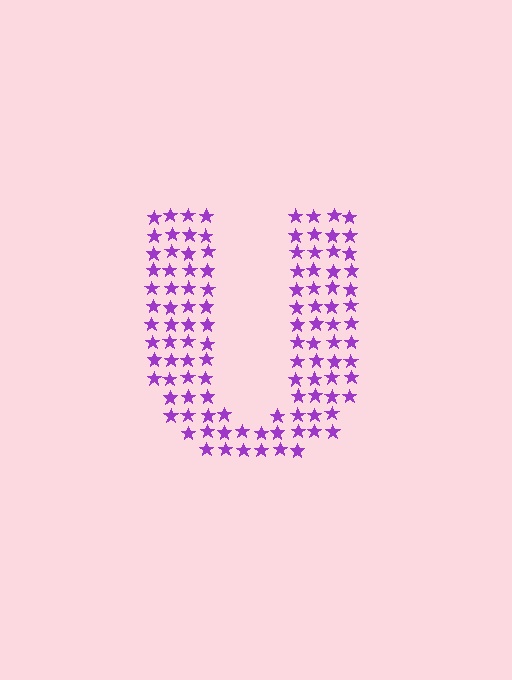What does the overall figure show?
The overall figure shows the letter U.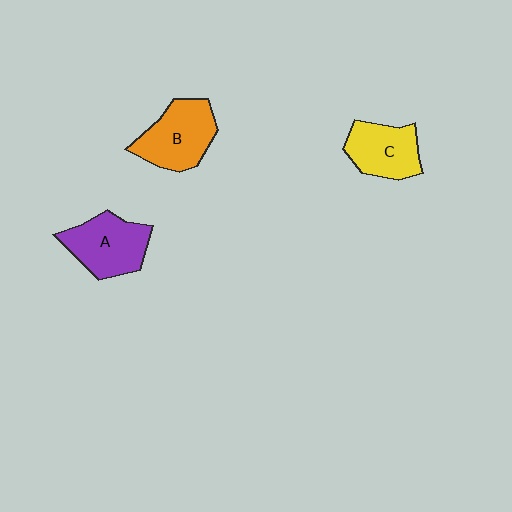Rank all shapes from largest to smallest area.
From largest to smallest: B (orange), A (purple), C (yellow).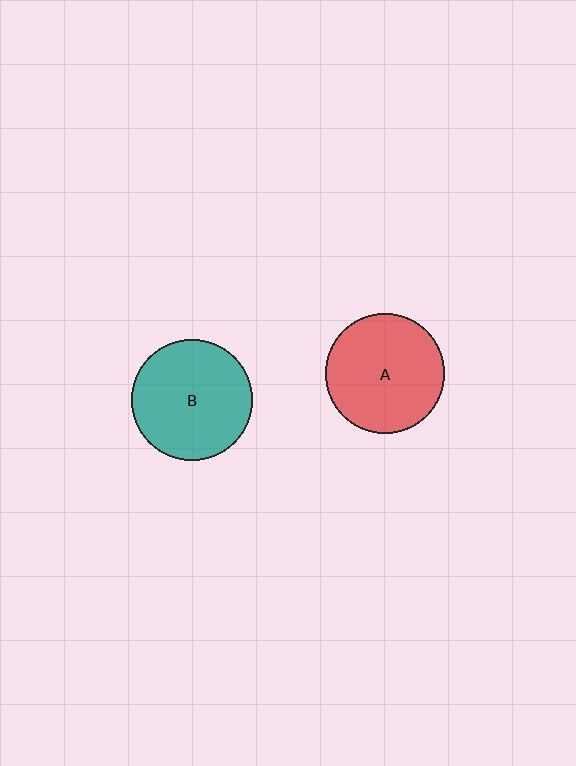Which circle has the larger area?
Circle B (teal).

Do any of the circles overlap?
No, none of the circles overlap.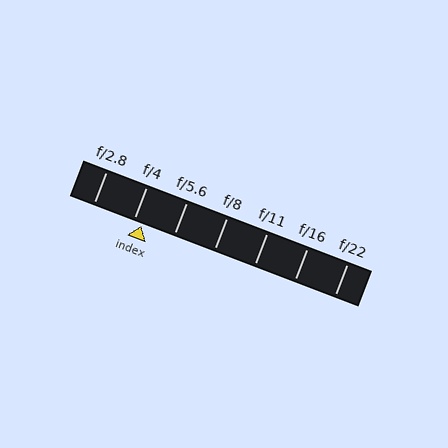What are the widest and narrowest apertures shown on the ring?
The widest aperture shown is f/2.8 and the narrowest is f/22.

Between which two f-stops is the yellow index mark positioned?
The index mark is between f/4 and f/5.6.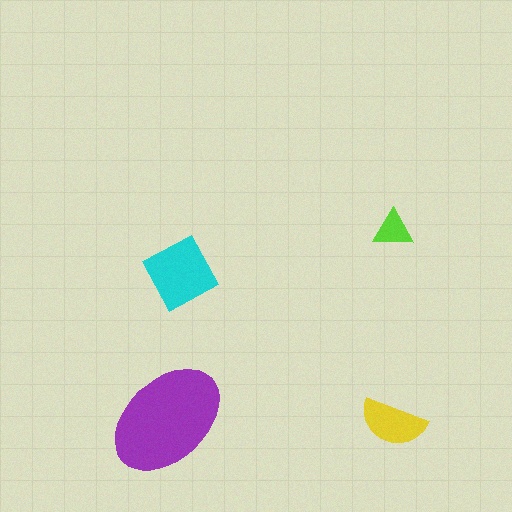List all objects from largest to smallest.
The purple ellipse, the cyan diamond, the yellow semicircle, the lime triangle.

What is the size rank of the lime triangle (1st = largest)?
4th.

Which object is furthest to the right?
The lime triangle is rightmost.